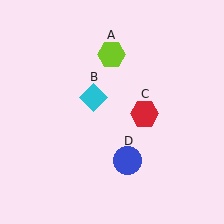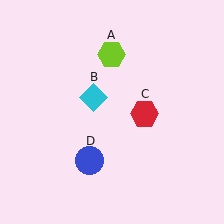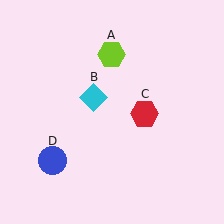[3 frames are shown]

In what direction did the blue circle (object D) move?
The blue circle (object D) moved left.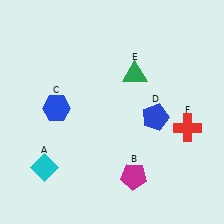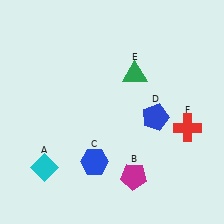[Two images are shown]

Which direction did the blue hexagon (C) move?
The blue hexagon (C) moved down.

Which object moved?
The blue hexagon (C) moved down.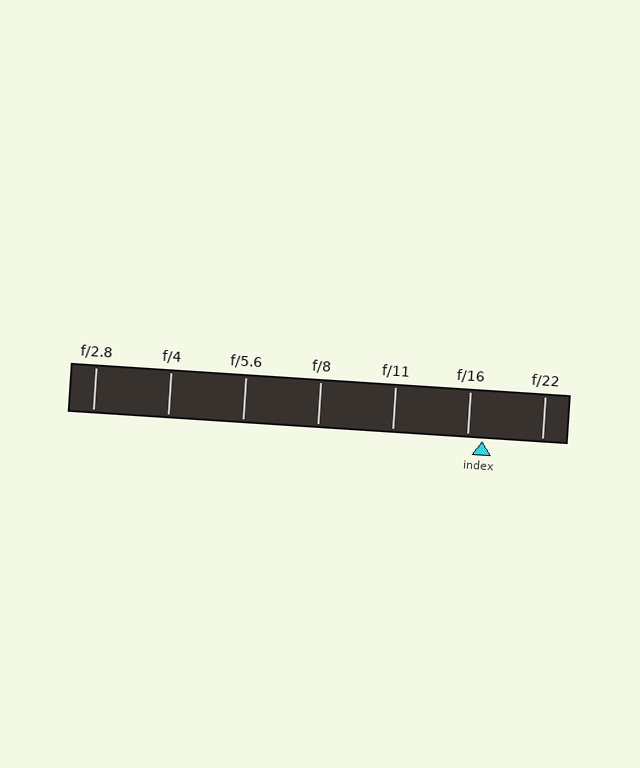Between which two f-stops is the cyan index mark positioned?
The index mark is between f/16 and f/22.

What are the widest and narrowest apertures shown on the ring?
The widest aperture shown is f/2.8 and the narrowest is f/22.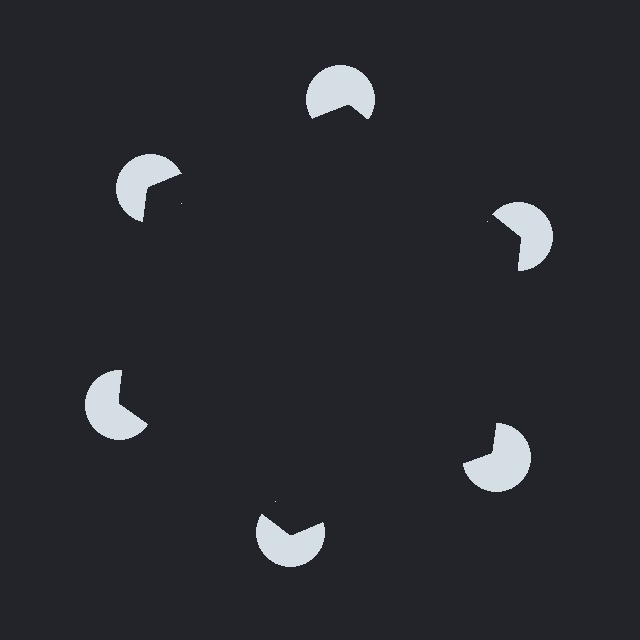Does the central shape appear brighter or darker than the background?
It typically appears slightly darker than the background, even though no actual brightness change is drawn.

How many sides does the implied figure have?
6 sides.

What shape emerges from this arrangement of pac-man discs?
An illusory hexagon — its edges are inferred from the aligned wedge cuts in the pac-man discs, not physically drawn.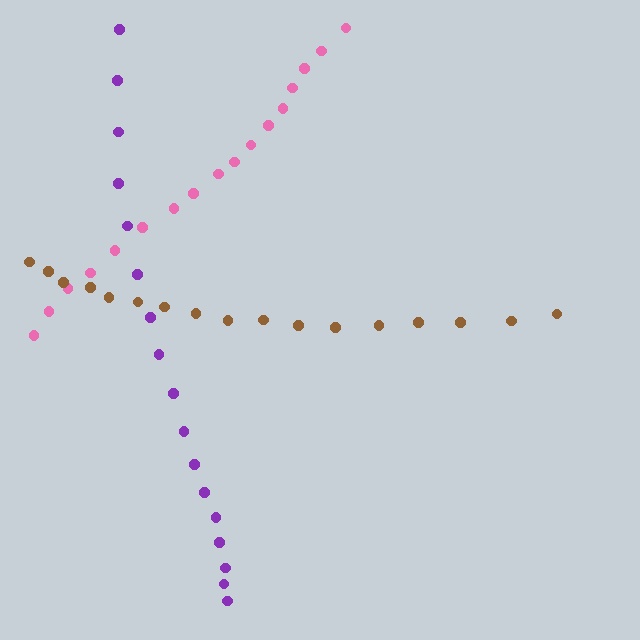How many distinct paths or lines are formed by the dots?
There are 3 distinct paths.